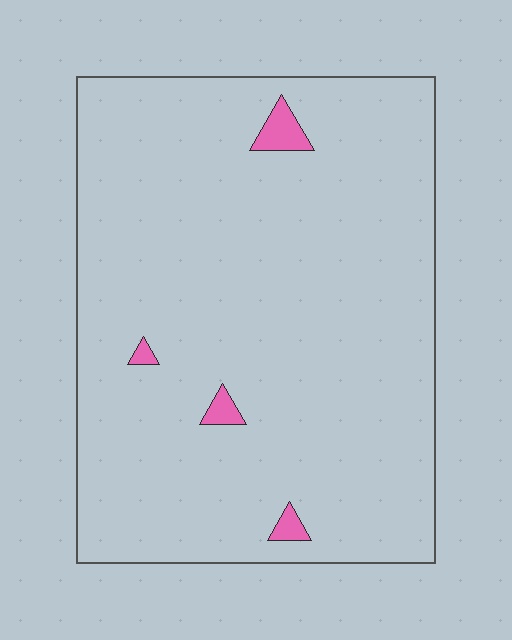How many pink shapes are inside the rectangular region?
4.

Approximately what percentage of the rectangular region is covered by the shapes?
Approximately 0%.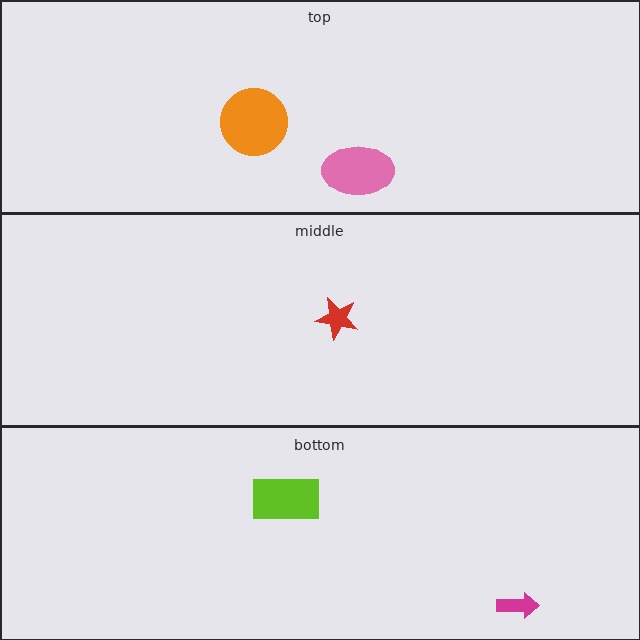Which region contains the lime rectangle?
The bottom region.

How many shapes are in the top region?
2.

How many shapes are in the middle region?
1.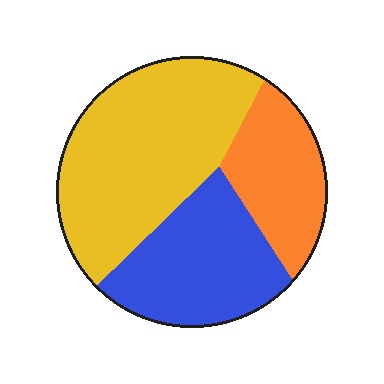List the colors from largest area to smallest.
From largest to smallest: yellow, blue, orange.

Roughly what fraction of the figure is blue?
Blue takes up between a quarter and a half of the figure.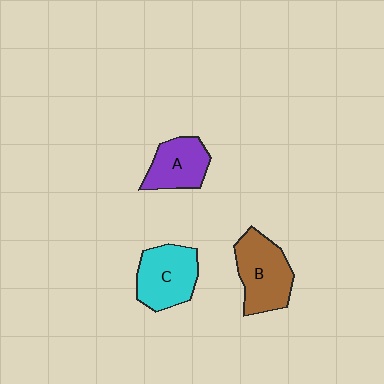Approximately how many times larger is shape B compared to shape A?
Approximately 1.3 times.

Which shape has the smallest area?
Shape A (purple).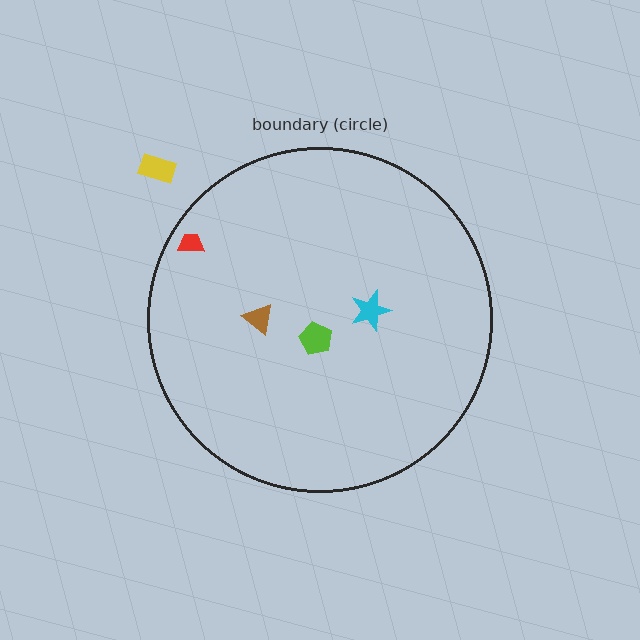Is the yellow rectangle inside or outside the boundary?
Outside.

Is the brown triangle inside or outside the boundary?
Inside.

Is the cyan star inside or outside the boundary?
Inside.